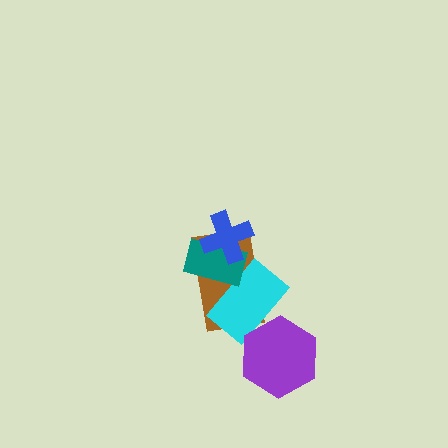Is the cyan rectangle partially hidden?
Yes, it is partially covered by another shape.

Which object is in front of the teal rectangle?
The blue cross is in front of the teal rectangle.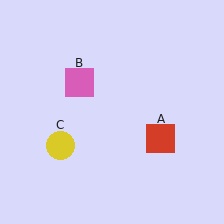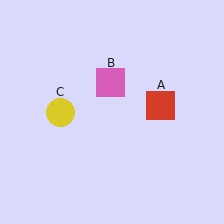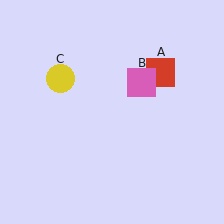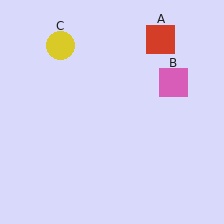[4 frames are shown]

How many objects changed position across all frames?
3 objects changed position: red square (object A), pink square (object B), yellow circle (object C).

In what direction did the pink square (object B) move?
The pink square (object B) moved right.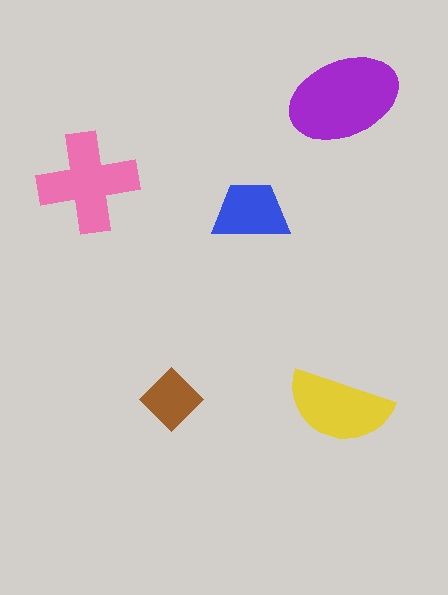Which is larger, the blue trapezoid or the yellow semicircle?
The yellow semicircle.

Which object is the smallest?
The brown diamond.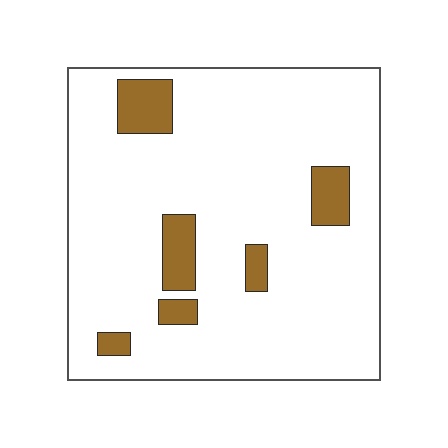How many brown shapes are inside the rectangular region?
6.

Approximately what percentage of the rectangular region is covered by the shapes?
Approximately 10%.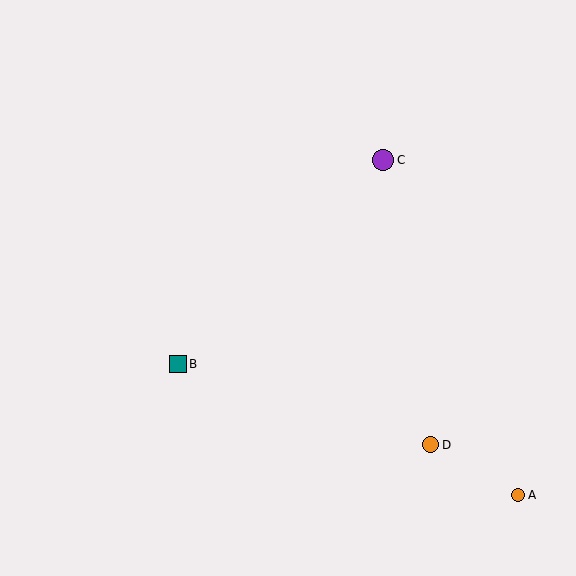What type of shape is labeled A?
Shape A is an orange circle.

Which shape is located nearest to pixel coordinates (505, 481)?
The orange circle (labeled A) at (518, 495) is nearest to that location.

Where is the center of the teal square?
The center of the teal square is at (178, 364).